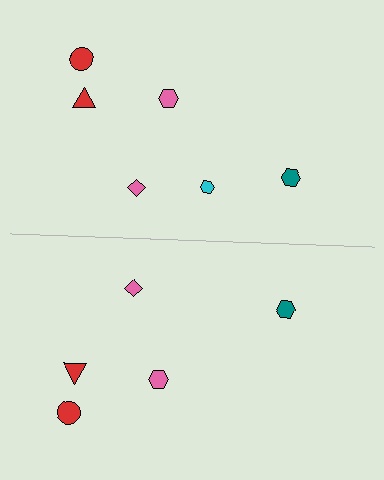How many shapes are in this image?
There are 11 shapes in this image.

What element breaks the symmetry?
A cyan hexagon is missing from the bottom side.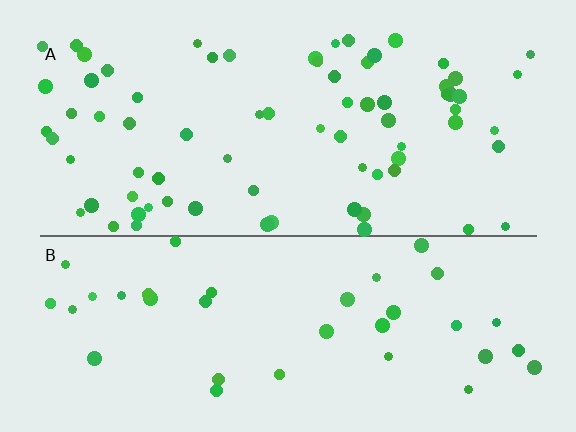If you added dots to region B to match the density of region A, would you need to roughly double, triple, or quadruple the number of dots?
Approximately double.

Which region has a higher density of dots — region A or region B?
A (the top).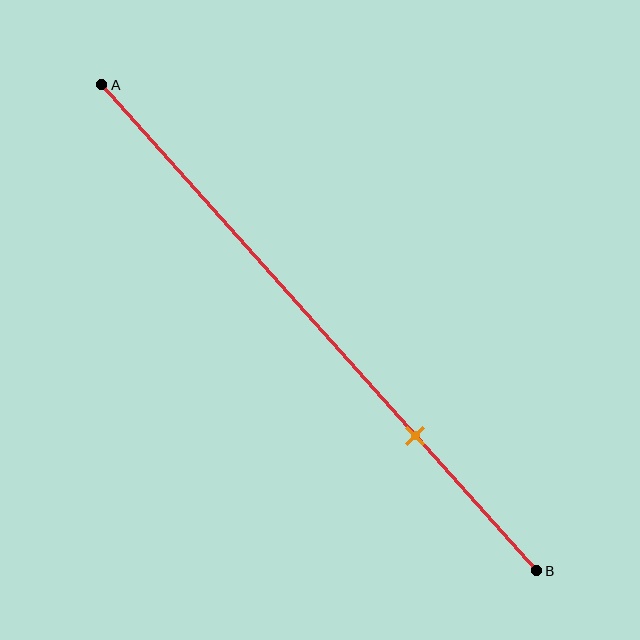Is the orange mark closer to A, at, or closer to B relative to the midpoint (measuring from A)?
The orange mark is closer to point B than the midpoint of segment AB.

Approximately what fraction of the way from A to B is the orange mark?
The orange mark is approximately 70% of the way from A to B.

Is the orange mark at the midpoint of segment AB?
No, the mark is at about 70% from A, not at the 50% midpoint.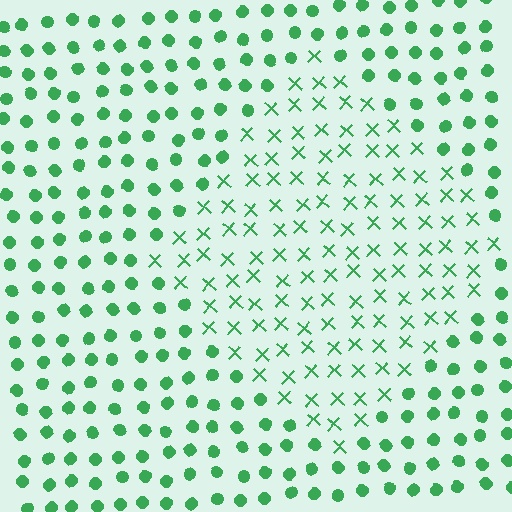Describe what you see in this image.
The image is filled with small green elements arranged in a uniform grid. A diamond-shaped region contains X marks, while the surrounding area contains circles. The boundary is defined purely by the change in element shape.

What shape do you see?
I see a diamond.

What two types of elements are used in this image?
The image uses X marks inside the diamond region and circles outside it.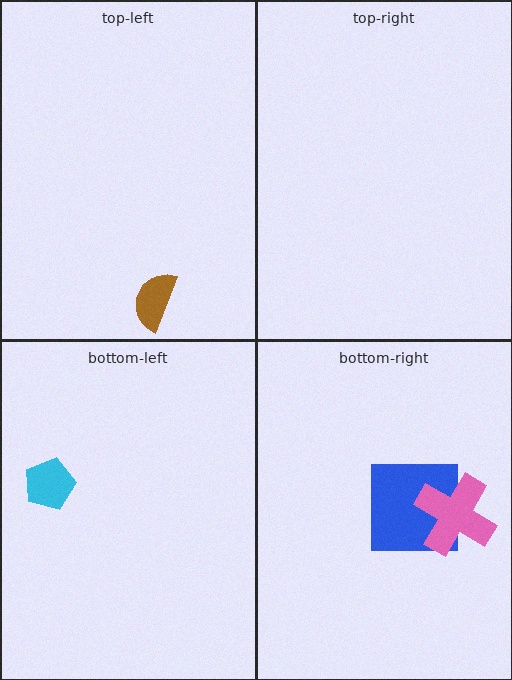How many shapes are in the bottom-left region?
1.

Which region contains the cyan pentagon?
The bottom-left region.